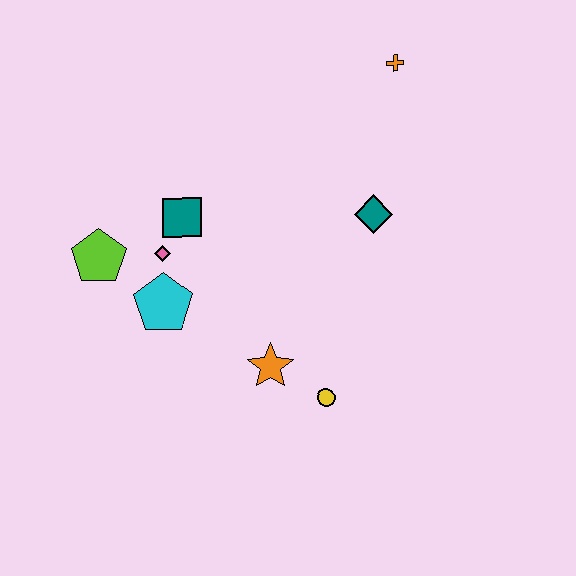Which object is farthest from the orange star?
The orange cross is farthest from the orange star.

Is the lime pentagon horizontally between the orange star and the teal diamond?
No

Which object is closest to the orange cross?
The teal diamond is closest to the orange cross.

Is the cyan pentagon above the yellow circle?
Yes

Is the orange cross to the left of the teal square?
No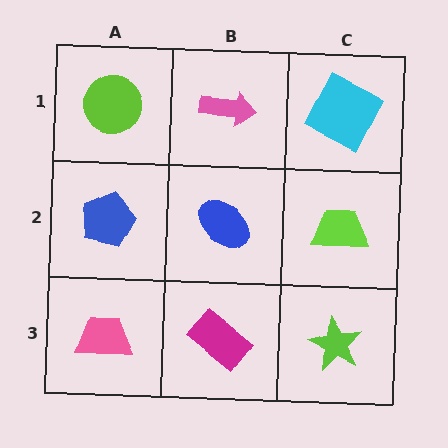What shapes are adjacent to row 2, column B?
A pink arrow (row 1, column B), a magenta rectangle (row 3, column B), a blue pentagon (row 2, column A), a lime trapezoid (row 2, column C).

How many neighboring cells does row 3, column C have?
2.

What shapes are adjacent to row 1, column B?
A blue ellipse (row 2, column B), a lime circle (row 1, column A), a cyan square (row 1, column C).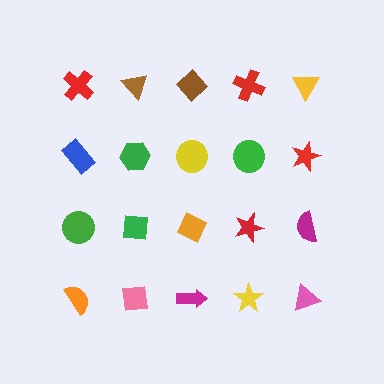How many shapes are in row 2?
5 shapes.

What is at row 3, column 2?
A green square.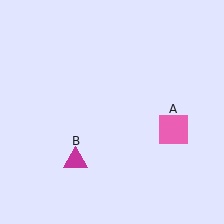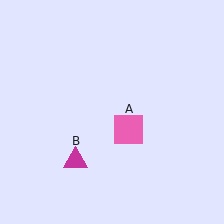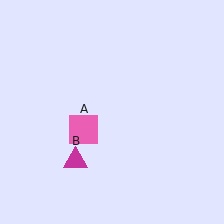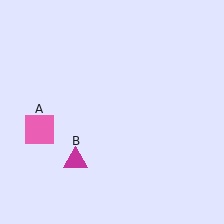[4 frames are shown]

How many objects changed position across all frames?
1 object changed position: pink square (object A).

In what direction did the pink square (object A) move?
The pink square (object A) moved left.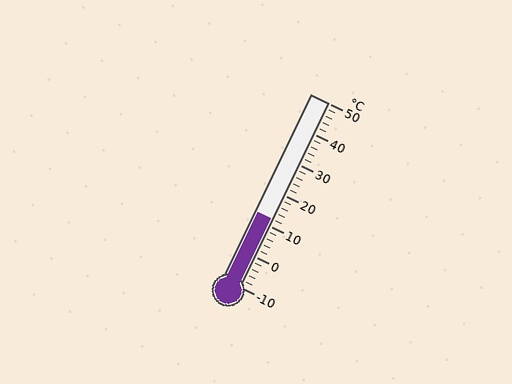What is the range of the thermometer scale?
The thermometer scale ranges from -10°C to 50°C.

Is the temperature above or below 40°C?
The temperature is below 40°C.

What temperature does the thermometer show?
The thermometer shows approximately 12°C.